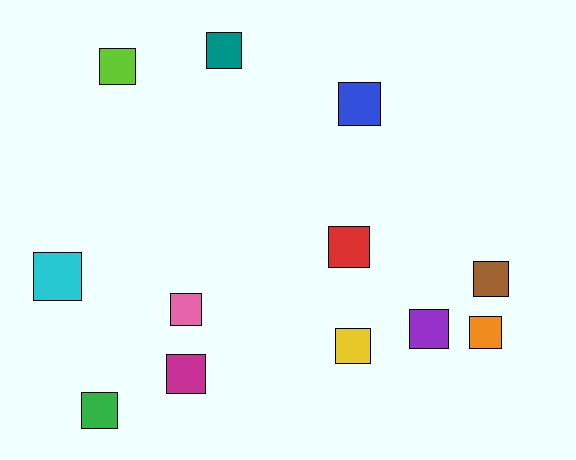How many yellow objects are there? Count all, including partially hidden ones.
There is 1 yellow object.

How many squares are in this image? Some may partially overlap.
There are 12 squares.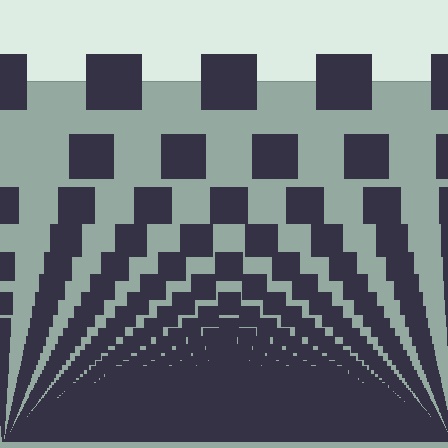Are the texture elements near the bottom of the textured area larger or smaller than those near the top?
Smaller. The gradient is inverted — elements near the bottom are smaller and denser.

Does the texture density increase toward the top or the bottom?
Density increases toward the bottom.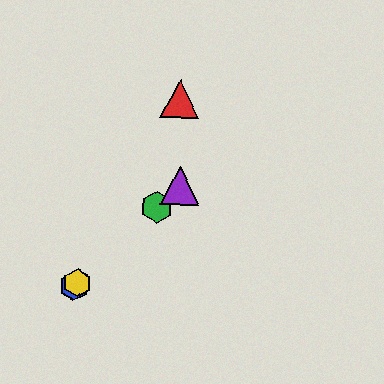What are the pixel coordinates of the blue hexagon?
The blue hexagon is at (74, 286).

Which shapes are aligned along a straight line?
The blue hexagon, the green hexagon, the yellow hexagon, the purple triangle are aligned along a straight line.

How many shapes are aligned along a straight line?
4 shapes (the blue hexagon, the green hexagon, the yellow hexagon, the purple triangle) are aligned along a straight line.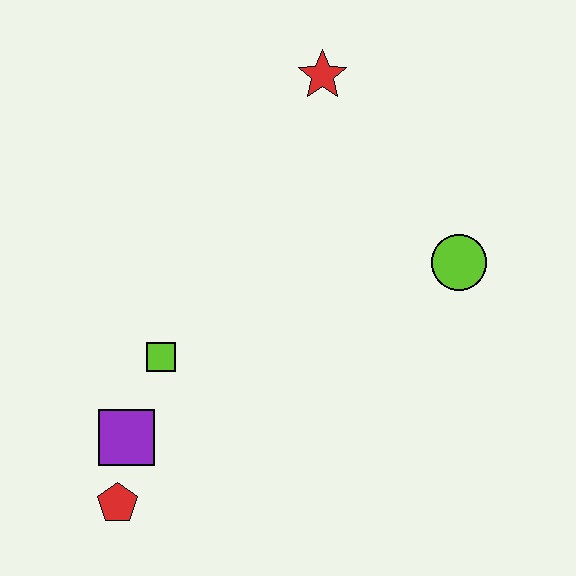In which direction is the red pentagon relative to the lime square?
The red pentagon is below the lime square.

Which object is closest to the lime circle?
The red star is closest to the lime circle.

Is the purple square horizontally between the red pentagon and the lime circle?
Yes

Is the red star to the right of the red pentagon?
Yes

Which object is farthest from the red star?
The red pentagon is farthest from the red star.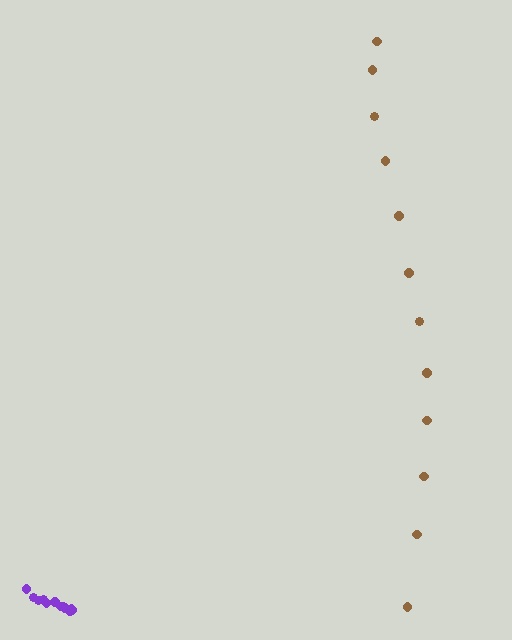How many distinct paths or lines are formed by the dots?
There are 2 distinct paths.